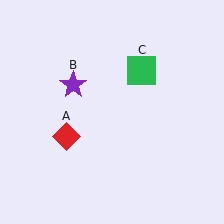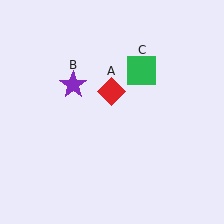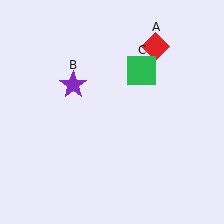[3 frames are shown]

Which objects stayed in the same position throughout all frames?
Purple star (object B) and green square (object C) remained stationary.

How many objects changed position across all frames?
1 object changed position: red diamond (object A).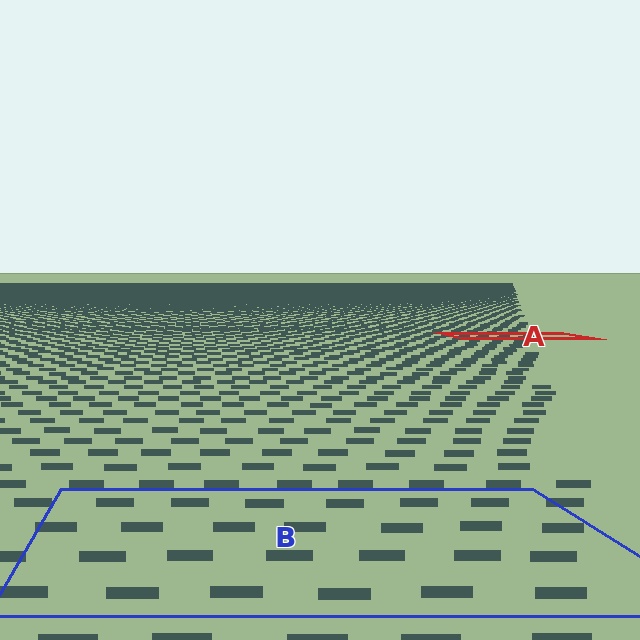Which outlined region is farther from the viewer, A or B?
Region A is farther from the viewer — the texture elements inside it appear smaller and more densely packed.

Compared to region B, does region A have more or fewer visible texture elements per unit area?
Region A has more texture elements per unit area — they are packed more densely because it is farther away.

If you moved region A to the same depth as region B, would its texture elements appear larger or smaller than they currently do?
They would appear larger. At a closer depth, the same texture elements are projected at a bigger on-screen size.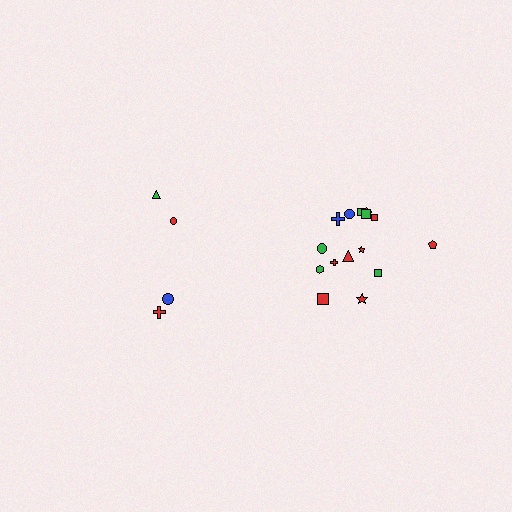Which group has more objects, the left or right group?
The right group.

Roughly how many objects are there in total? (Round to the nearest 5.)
Roughly 20 objects in total.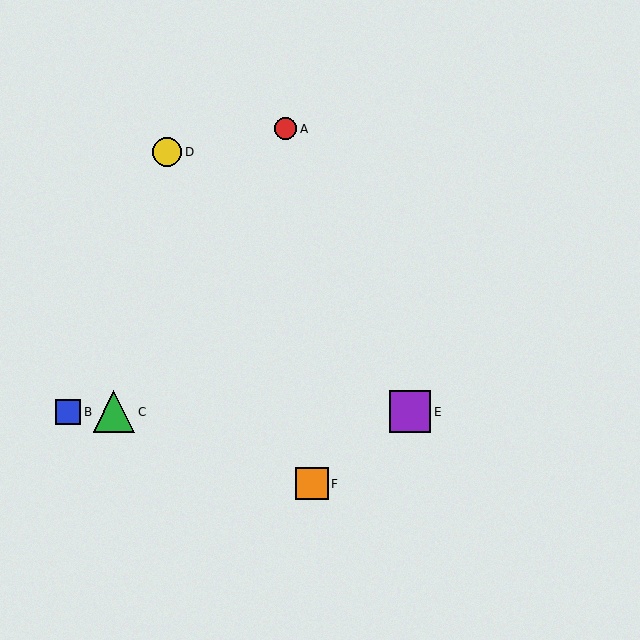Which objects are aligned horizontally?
Objects B, C, E are aligned horizontally.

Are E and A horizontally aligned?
No, E is at y≈412 and A is at y≈129.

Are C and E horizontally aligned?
Yes, both are at y≈412.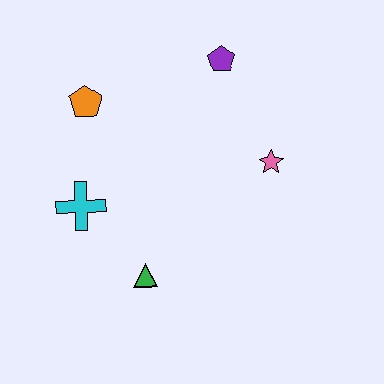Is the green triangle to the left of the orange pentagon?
No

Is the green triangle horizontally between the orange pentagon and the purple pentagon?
Yes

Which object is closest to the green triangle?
The cyan cross is closest to the green triangle.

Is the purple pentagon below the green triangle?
No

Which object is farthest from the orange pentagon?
The pink star is farthest from the orange pentagon.